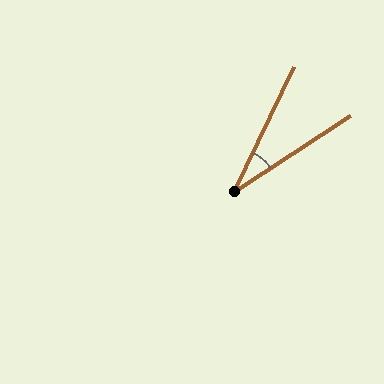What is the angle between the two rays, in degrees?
Approximately 31 degrees.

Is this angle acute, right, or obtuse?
It is acute.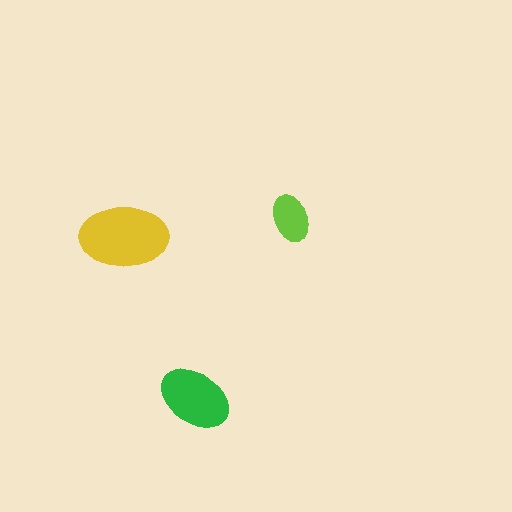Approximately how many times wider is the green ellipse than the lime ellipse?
About 1.5 times wider.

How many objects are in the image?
There are 3 objects in the image.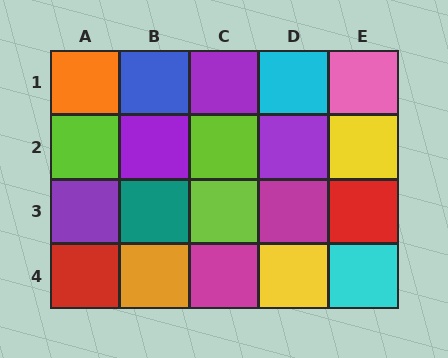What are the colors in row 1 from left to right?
Orange, blue, purple, cyan, pink.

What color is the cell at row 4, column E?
Cyan.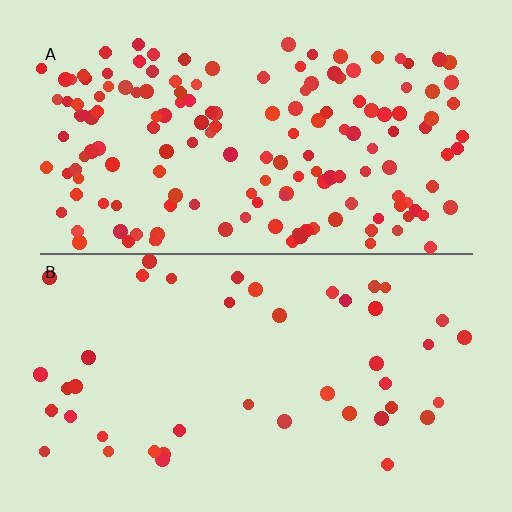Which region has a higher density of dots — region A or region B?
A (the top).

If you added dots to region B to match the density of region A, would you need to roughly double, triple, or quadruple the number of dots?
Approximately quadruple.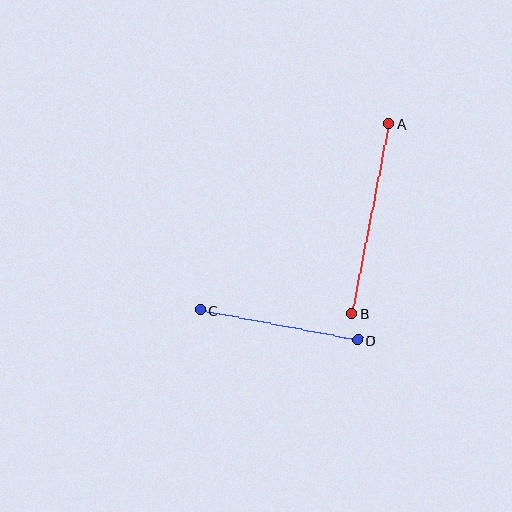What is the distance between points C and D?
The distance is approximately 160 pixels.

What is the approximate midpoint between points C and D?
The midpoint is at approximately (279, 325) pixels.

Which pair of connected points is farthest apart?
Points A and B are farthest apart.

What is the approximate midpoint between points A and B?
The midpoint is at approximately (370, 219) pixels.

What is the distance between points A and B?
The distance is approximately 193 pixels.